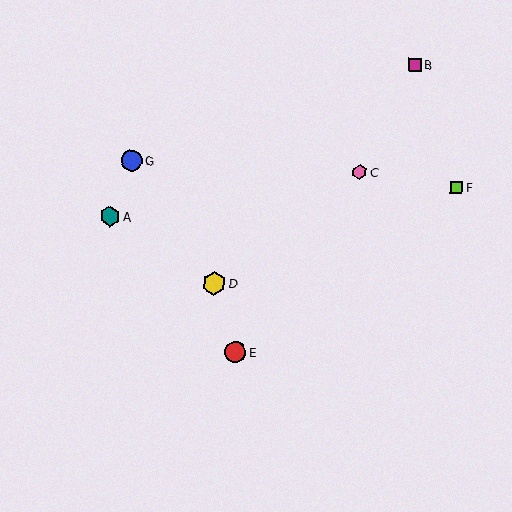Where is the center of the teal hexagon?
The center of the teal hexagon is at (110, 216).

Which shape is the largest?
The yellow hexagon (labeled D) is the largest.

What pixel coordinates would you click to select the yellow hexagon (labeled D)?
Click at (214, 283) to select the yellow hexagon D.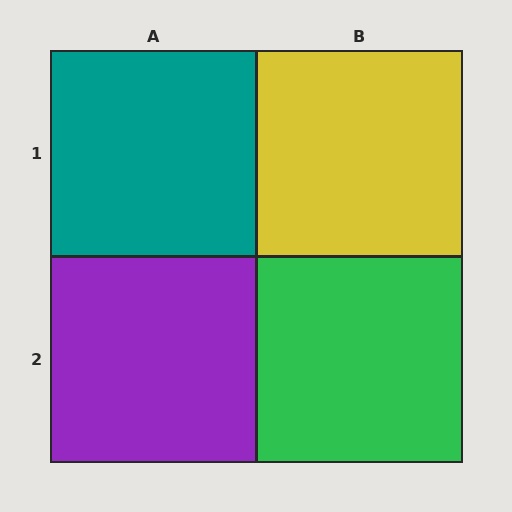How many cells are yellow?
1 cell is yellow.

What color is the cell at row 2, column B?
Green.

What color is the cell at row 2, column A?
Purple.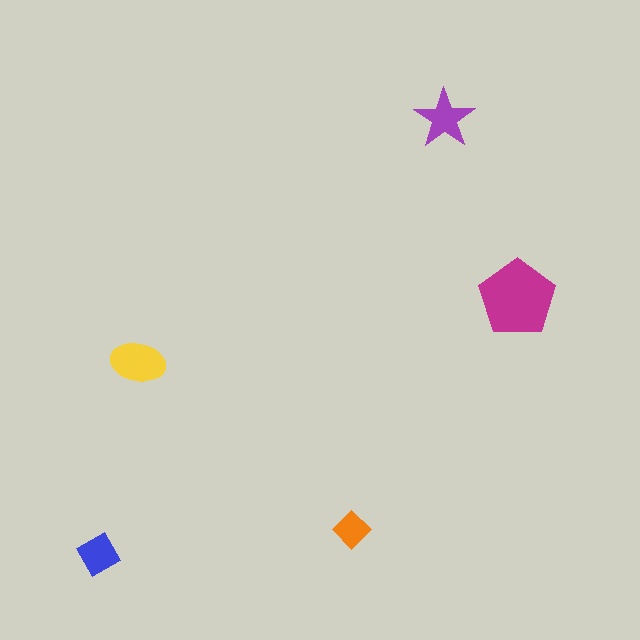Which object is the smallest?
The orange diamond.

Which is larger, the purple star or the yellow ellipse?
The yellow ellipse.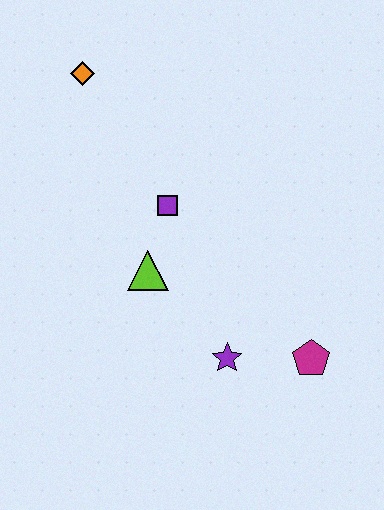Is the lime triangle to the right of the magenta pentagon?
No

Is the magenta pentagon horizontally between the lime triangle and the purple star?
No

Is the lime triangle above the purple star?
Yes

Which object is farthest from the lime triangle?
The orange diamond is farthest from the lime triangle.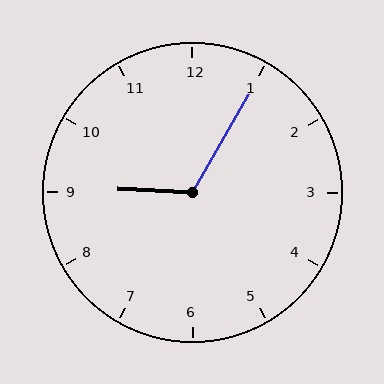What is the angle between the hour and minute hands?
Approximately 118 degrees.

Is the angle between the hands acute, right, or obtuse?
It is obtuse.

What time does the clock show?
9:05.